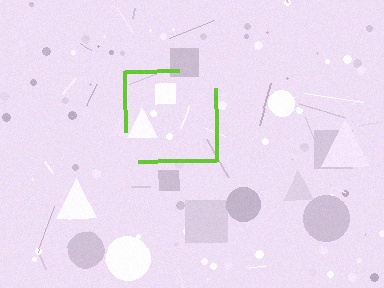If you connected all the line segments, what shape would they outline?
They would outline a square.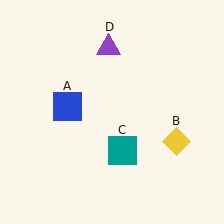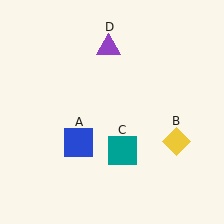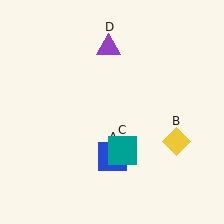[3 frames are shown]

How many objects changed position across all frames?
1 object changed position: blue square (object A).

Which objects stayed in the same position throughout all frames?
Yellow diamond (object B) and teal square (object C) and purple triangle (object D) remained stationary.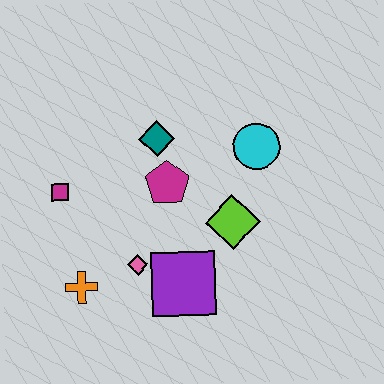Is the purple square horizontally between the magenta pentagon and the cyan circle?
Yes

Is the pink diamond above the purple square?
Yes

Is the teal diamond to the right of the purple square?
No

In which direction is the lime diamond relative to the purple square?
The lime diamond is above the purple square.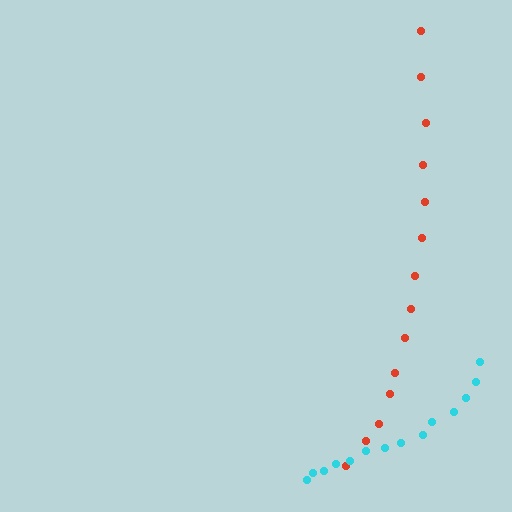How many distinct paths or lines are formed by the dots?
There are 2 distinct paths.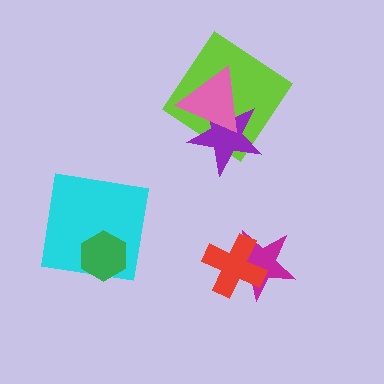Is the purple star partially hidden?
Yes, it is partially covered by another shape.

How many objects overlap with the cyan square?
1 object overlaps with the cyan square.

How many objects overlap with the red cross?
1 object overlaps with the red cross.